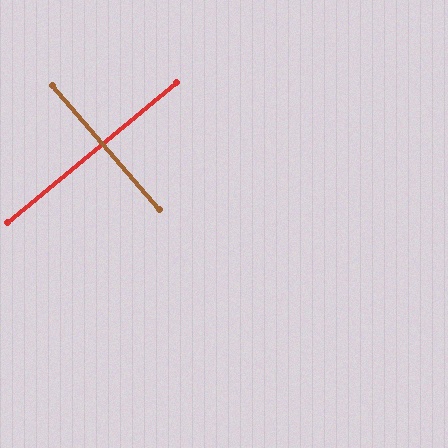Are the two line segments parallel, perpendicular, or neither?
Perpendicular — they meet at approximately 89°.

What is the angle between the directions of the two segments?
Approximately 89 degrees.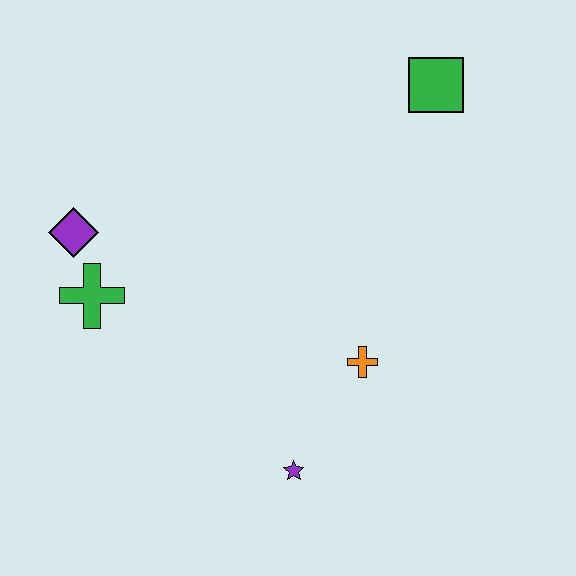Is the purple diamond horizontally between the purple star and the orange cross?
No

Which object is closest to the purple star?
The orange cross is closest to the purple star.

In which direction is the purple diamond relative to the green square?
The purple diamond is to the left of the green square.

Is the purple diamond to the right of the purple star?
No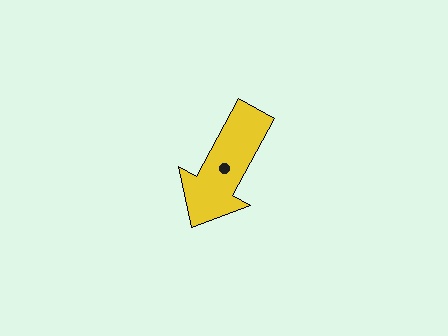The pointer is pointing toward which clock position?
Roughly 7 o'clock.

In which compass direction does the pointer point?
Southwest.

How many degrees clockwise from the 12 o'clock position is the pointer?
Approximately 208 degrees.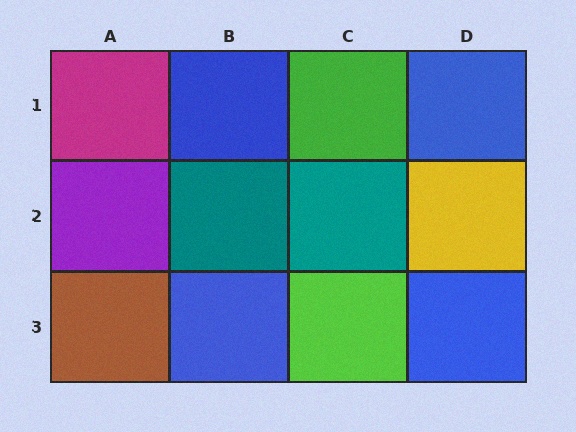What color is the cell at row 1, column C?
Green.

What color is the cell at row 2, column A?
Purple.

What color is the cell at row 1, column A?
Magenta.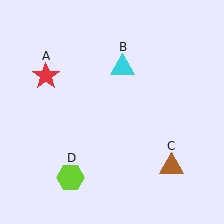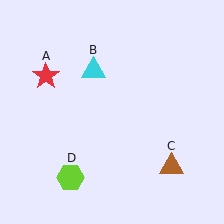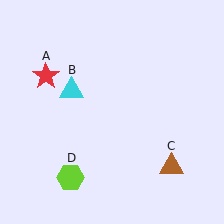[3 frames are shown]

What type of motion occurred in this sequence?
The cyan triangle (object B) rotated counterclockwise around the center of the scene.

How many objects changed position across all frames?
1 object changed position: cyan triangle (object B).